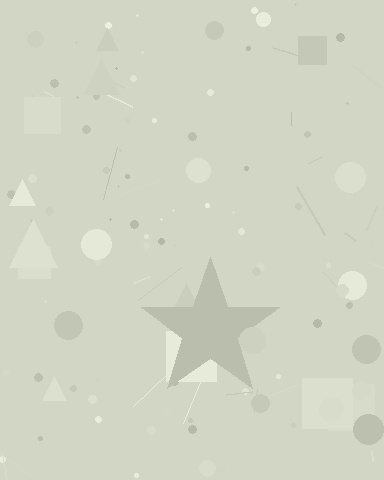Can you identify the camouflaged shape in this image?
The camouflaged shape is a star.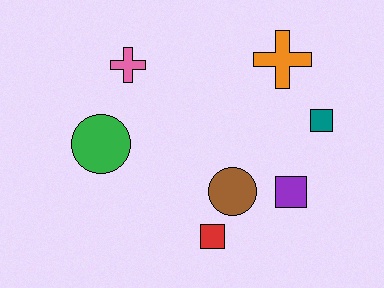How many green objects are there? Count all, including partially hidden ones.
There is 1 green object.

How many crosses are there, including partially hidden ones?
There are 2 crosses.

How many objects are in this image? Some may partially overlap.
There are 7 objects.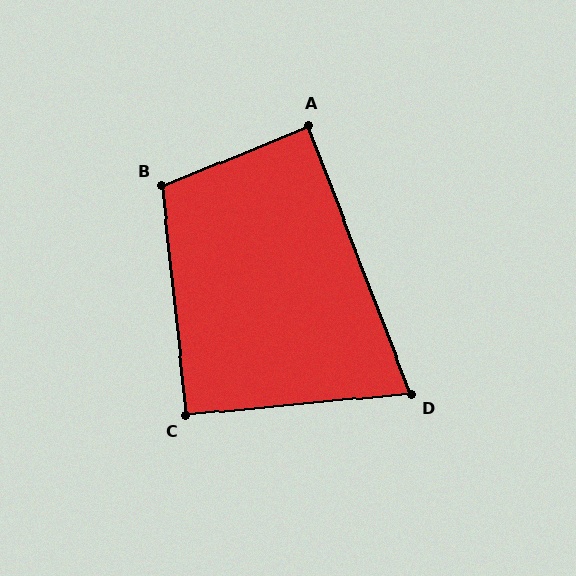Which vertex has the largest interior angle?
B, at approximately 106 degrees.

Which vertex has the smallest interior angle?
D, at approximately 74 degrees.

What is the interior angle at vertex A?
Approximately 89 degrees (approximately right).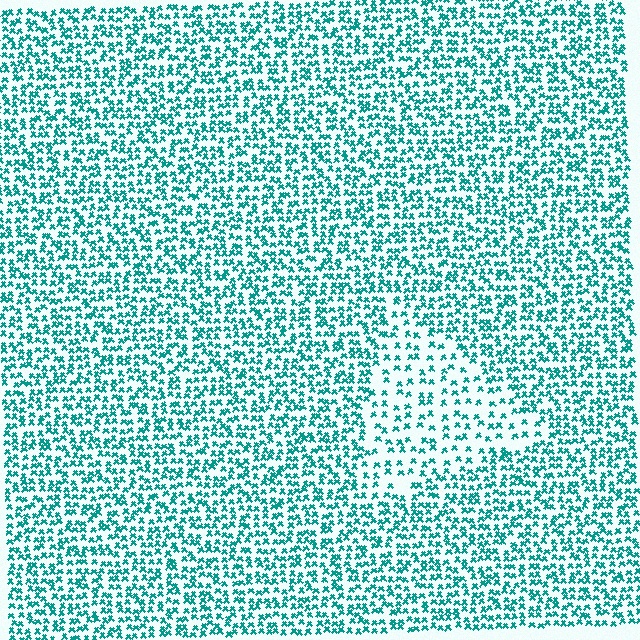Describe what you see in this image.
The image contains small teal elements arranged at two different densities. A triangle-shaped region is visible where the elements are less densely packed than the surrounding area.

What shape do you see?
I see a triangle.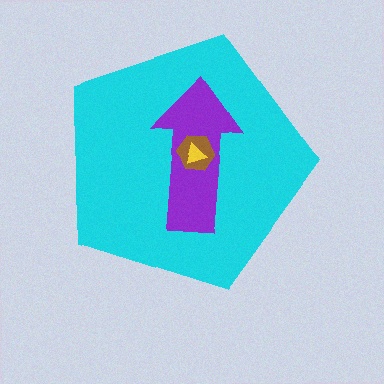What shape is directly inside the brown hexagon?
The yellow triangle.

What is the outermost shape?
The cyan pentagon.